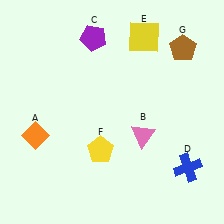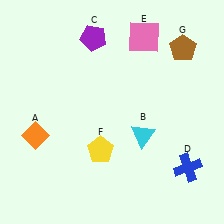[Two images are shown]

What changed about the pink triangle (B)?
In Image 1, B is pink. In Image 2, it changed to cyan.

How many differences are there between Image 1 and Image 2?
There are 2 differences between the two images.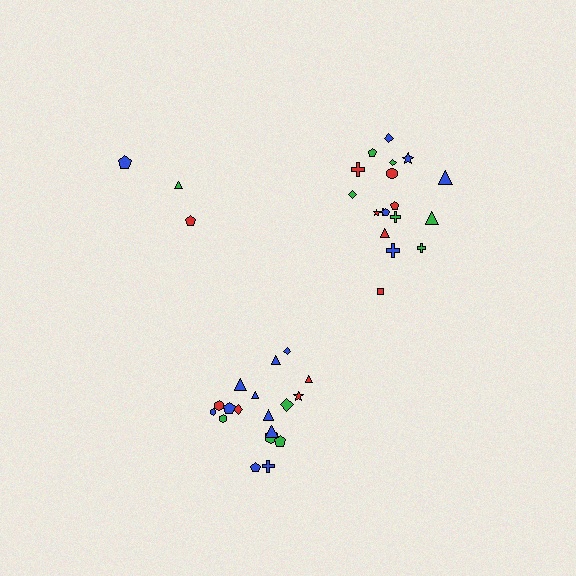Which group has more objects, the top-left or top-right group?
The top-right group.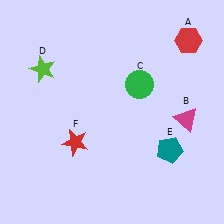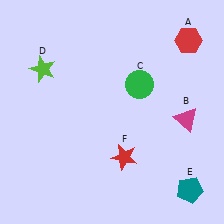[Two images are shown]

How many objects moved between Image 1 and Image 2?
2 objects moved between the two images.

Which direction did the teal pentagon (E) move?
The teal pentagon (E) moved down.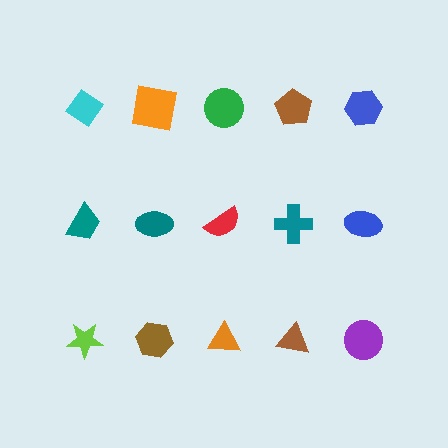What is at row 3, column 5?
A purple circle.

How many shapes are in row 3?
5 shapes.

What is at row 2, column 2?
A teal ellipse.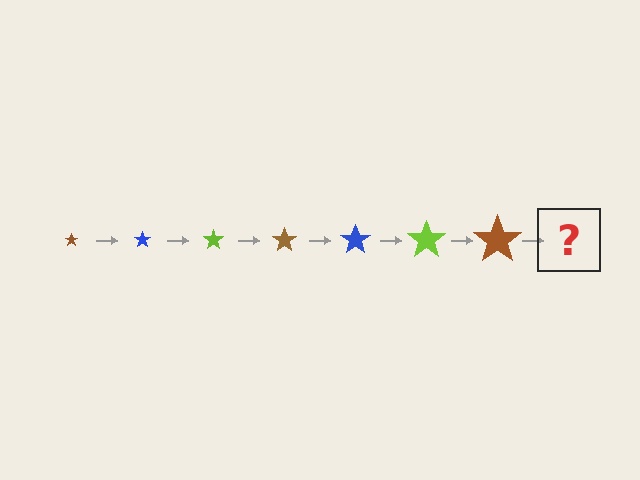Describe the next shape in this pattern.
It should be a blue star, larger than the previous one.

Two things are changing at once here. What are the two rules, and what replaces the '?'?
The two rules are that the star grows larger each step and the color cycles through brown, blue, and lime. The '?' should be a blue star, larger than the previous one.